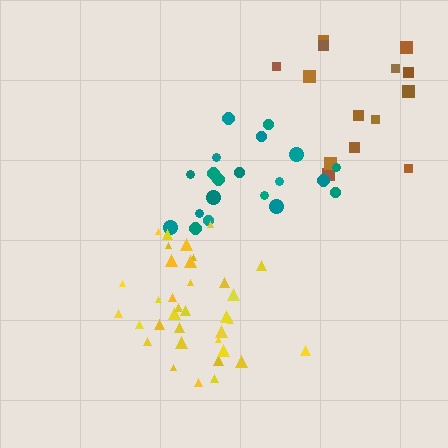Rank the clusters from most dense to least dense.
yellow, teal, brown.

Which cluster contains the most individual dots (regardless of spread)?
Yellow (35).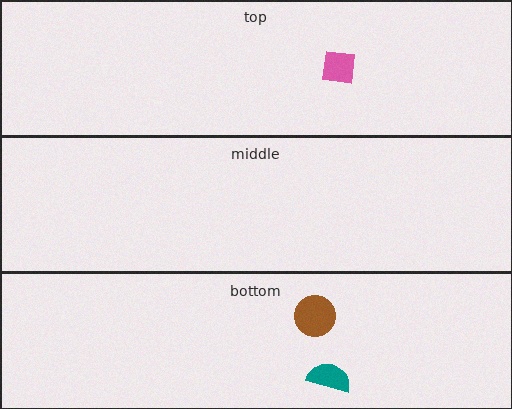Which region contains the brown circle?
The bottom region.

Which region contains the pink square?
The top region.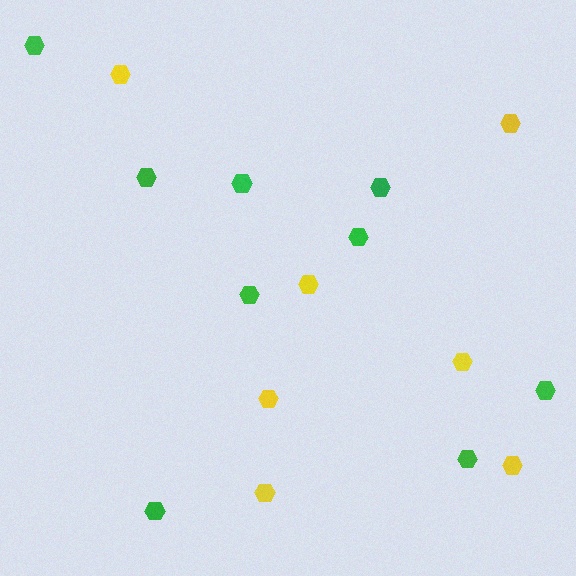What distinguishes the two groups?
There are 2 groups: one group of green hexagons (9) and one group of yellow hexagons (7).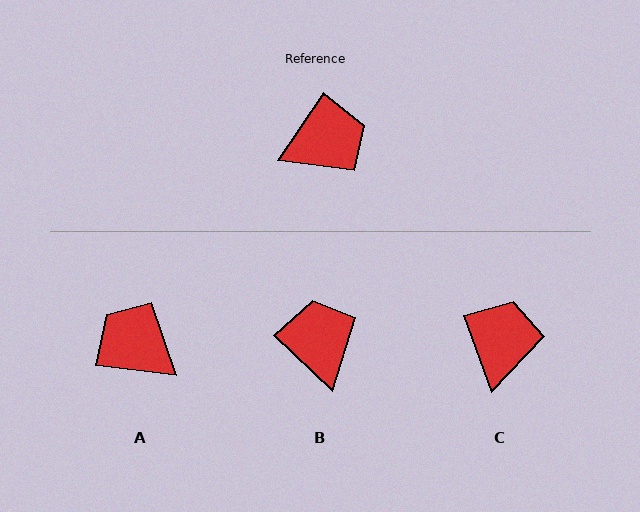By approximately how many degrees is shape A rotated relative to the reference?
Approximately 117 degrees counter-clockwise.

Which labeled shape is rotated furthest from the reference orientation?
A, about 117 degrees away.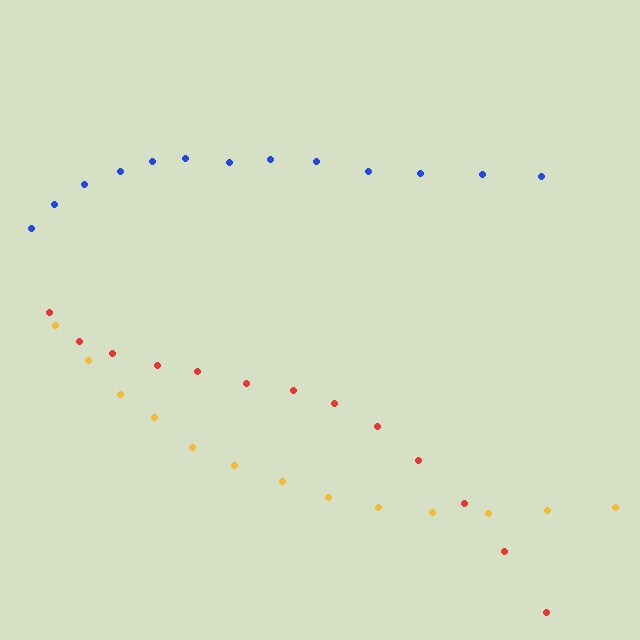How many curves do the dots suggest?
There are 3 distinct paths.